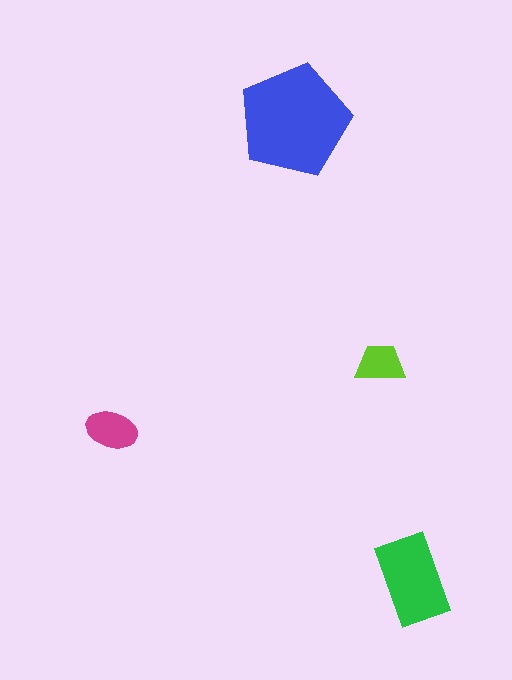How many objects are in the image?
There are 4 objects in the image.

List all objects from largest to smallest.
The blue pentagon, the green rectangle, the magenta ellipse, the lime trapezoid.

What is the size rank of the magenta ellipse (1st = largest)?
3rd.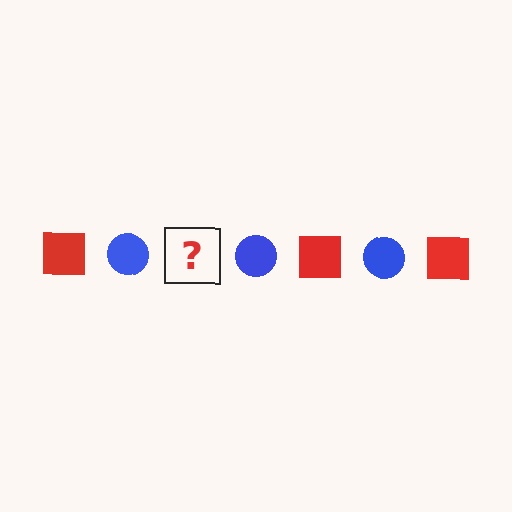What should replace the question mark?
The question mark should be replaced with a red square.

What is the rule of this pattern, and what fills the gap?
The rule is that the pattern alternates between red square and blue circle. The gap should be filled with a red square.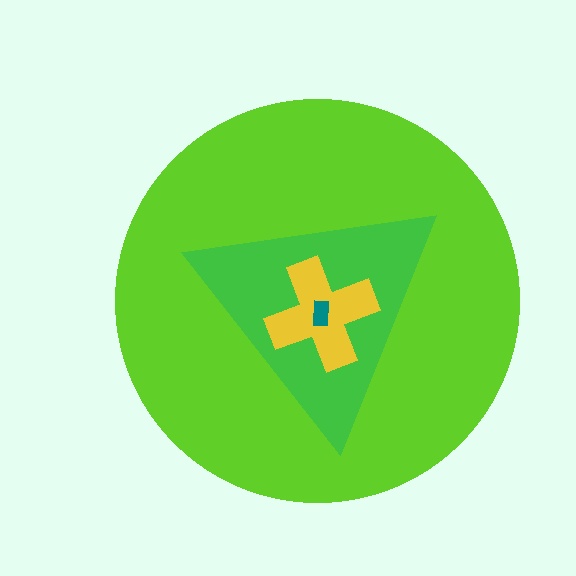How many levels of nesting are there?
4.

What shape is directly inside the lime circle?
The green triangle.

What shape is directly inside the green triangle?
The yellow cross.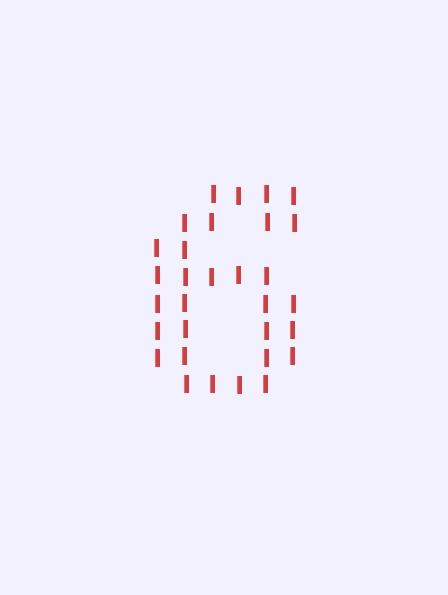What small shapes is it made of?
It is made of small letter I's.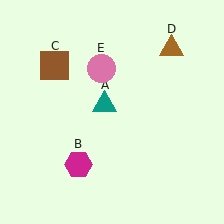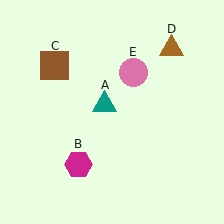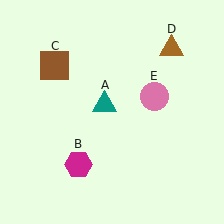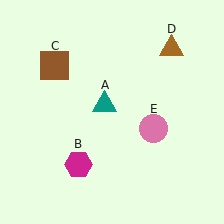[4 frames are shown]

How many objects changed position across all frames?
1 object changed position: pink circle (object E).